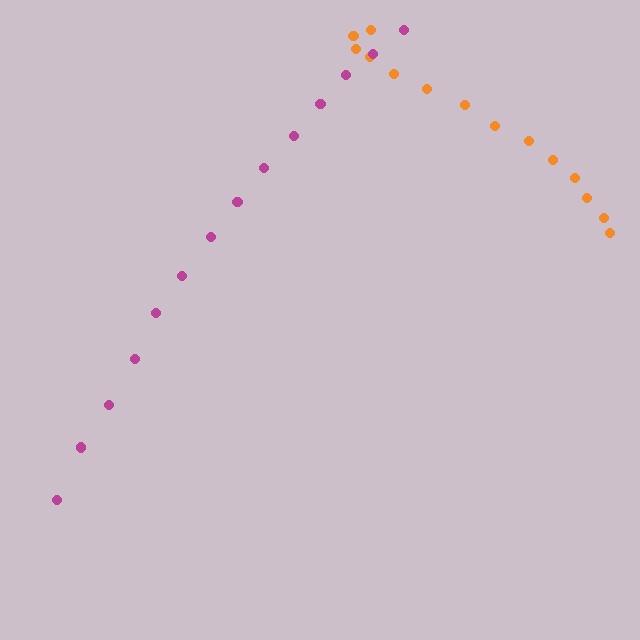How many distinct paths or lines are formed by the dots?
There are 2 distinct paths.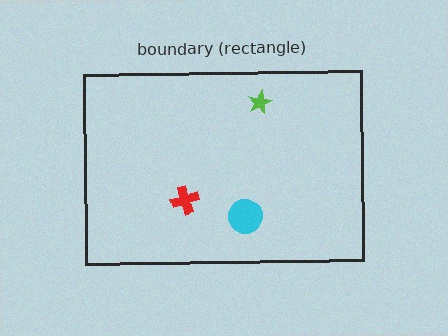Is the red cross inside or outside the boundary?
Inside.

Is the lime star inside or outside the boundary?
Inside.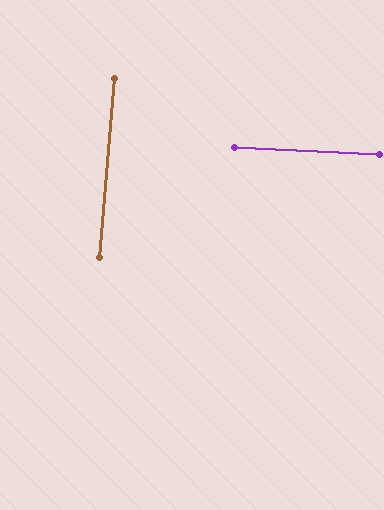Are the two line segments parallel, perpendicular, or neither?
Perpendicular — they meet at approximately 88°.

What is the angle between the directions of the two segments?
Approximately 88 degrees.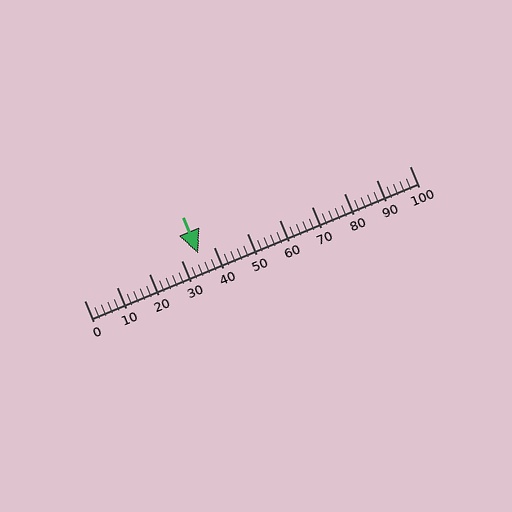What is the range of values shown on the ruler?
The ruler shows values from 0 to 100.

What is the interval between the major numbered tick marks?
The major tick marks are spaced 10 units apart.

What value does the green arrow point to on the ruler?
The green arrow points to approximately 35.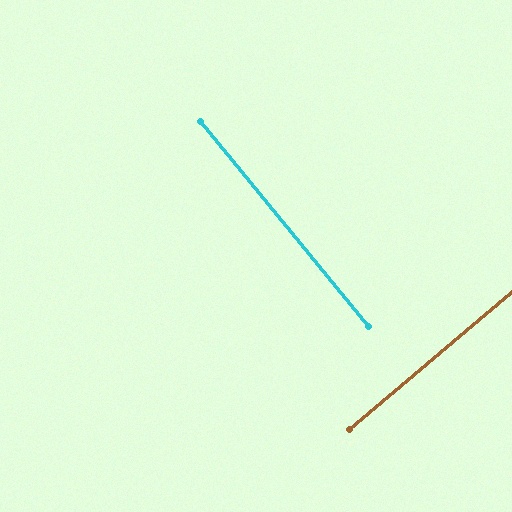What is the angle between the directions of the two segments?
Approximately 89 degrees.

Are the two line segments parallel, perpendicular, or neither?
Perpendicular — they meet at approximately 89°.